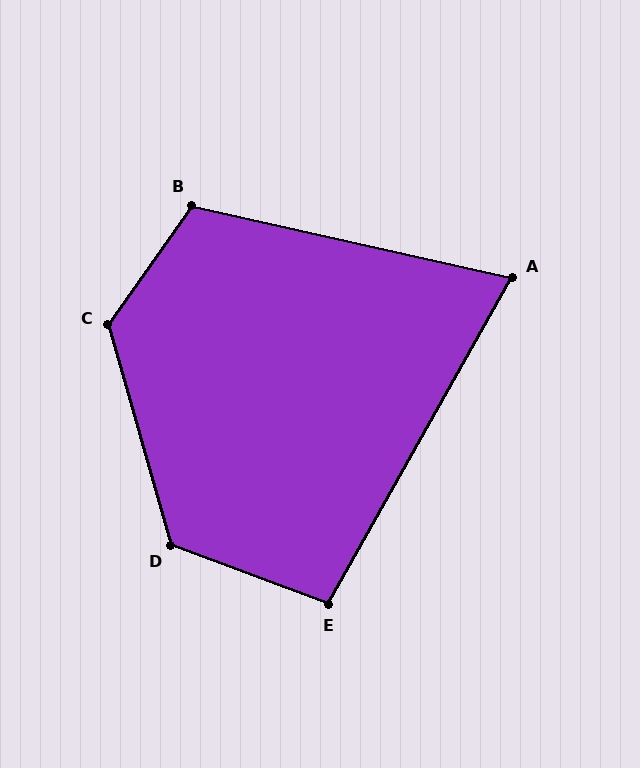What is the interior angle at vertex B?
Approximately 112 degrees (obtuse).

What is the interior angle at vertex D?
Approximately 126 degrees (obtuse).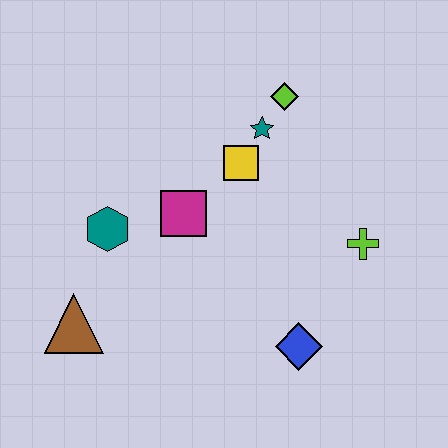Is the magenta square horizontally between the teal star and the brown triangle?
Yes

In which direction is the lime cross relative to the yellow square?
The lime cross is to the right of the yellow square.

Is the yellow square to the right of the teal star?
No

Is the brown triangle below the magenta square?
Yes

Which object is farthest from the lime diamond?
The brown triangle is farthest from the lime diamond.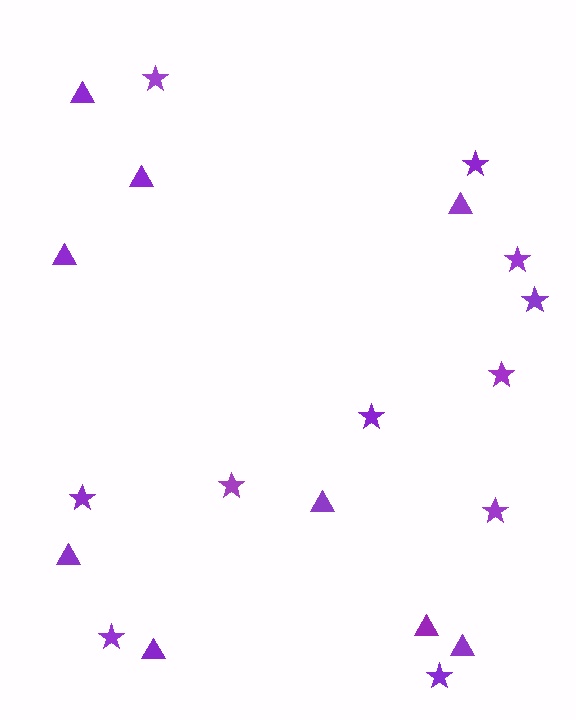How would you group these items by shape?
There are 2 groups: one group of stars (11) and one group of triangles (9).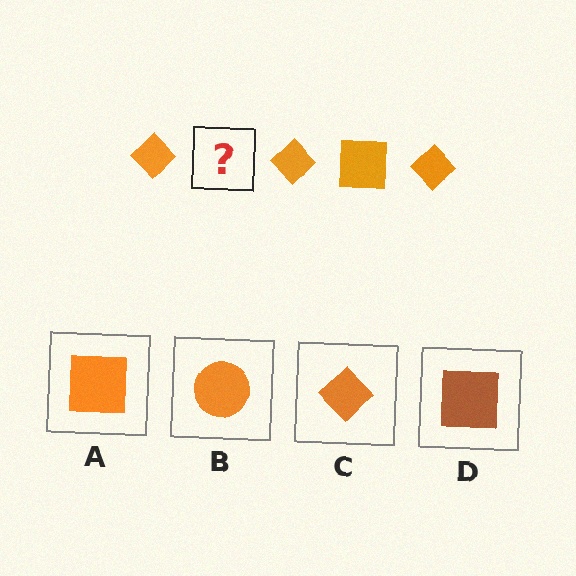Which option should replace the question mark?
Option A.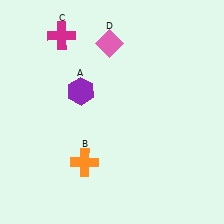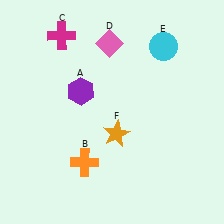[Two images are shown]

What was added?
A cyan circle (E), an orange star (F) were added in Image 2.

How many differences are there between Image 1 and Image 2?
There are 2 differences between the two images.